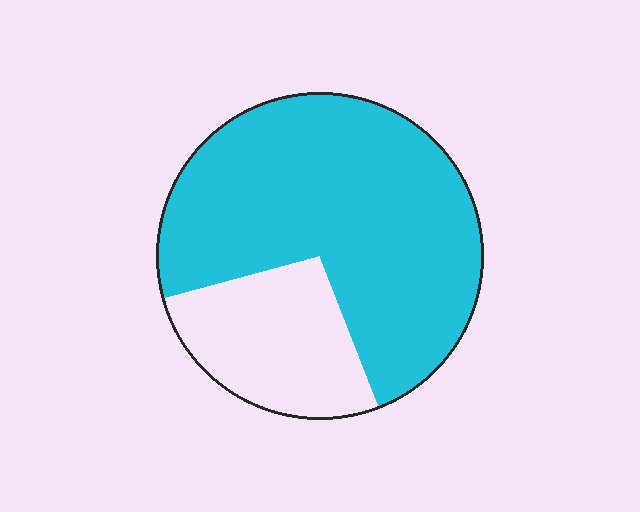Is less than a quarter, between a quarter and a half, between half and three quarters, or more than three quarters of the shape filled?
Between half and three quarters.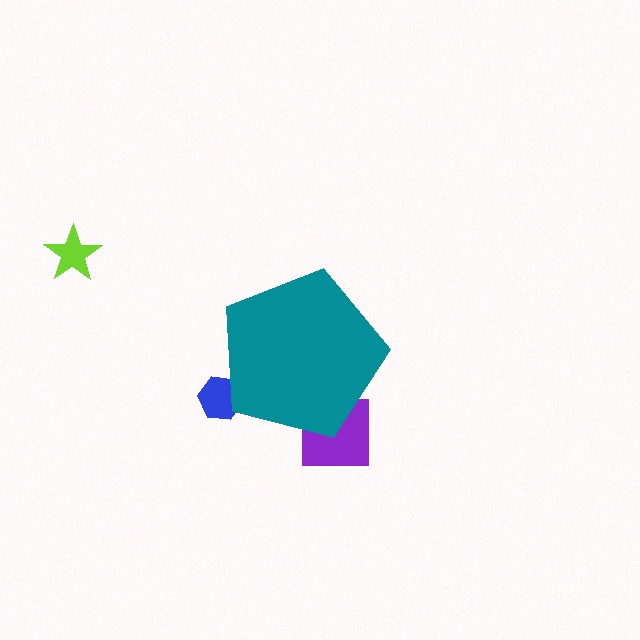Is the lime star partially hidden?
No, the lime star is fully visible.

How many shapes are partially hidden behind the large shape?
2 shapes are partially hidden.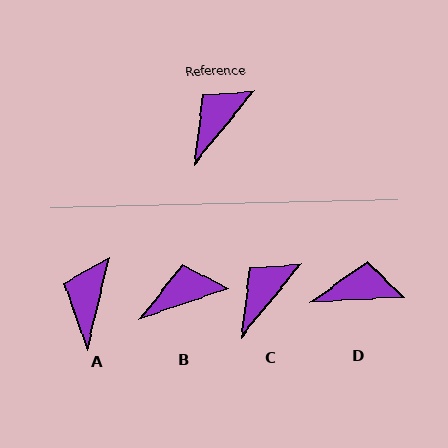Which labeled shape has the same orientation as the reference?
C.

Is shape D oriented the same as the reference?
No, it is off by about 48 degrees.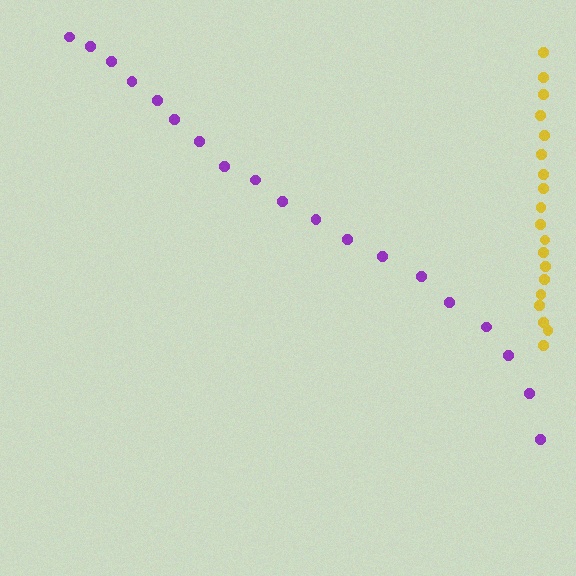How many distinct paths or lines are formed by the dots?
There are 2 distinct paths.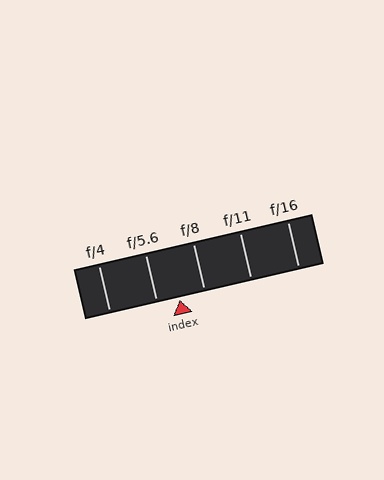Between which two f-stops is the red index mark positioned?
The index mark is between f/5.6 and f/8.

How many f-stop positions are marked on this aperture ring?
There are 5 f-stop positions marked.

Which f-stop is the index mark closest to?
The index mark is closest to f/5.6.